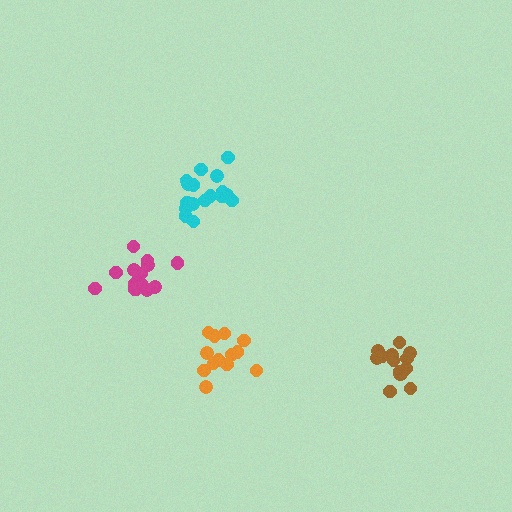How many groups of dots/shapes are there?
There are 4 groups.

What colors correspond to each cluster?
The clusters are colored: brown, orange, magenta, cyan.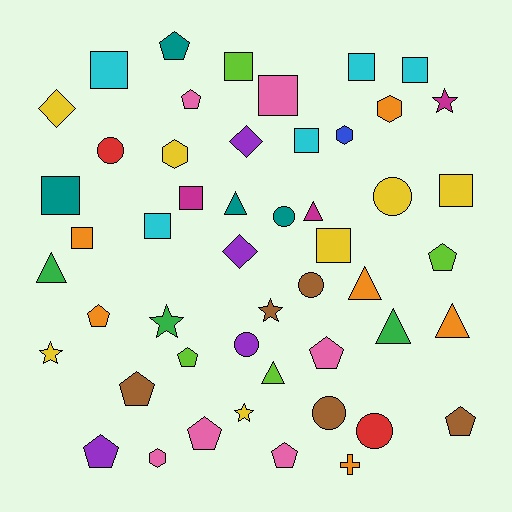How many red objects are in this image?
There are 2 red objects.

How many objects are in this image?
There are 50 objects.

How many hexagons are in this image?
There are 4 hexagons.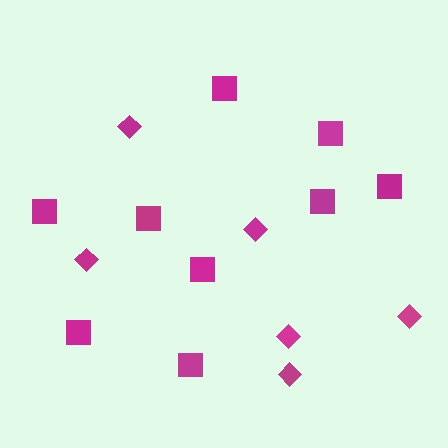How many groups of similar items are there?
There are 2 groups: one group of diamonds (6) and one group of squares (9).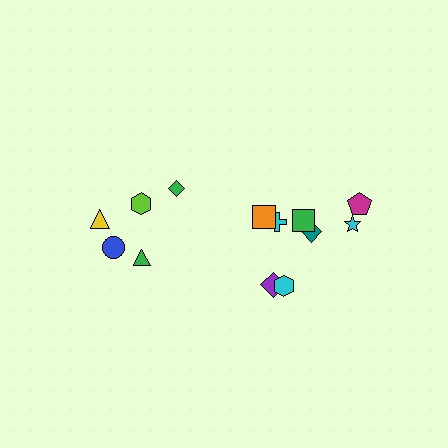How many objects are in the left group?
There are 5 objects.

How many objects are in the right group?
There are 8 objects.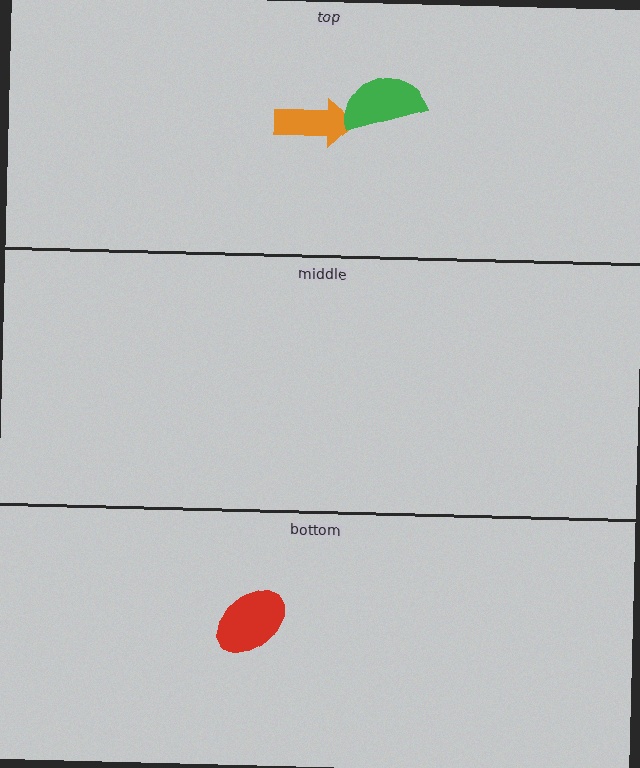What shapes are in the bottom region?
The red ellipse.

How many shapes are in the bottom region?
1.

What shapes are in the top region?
The orange arrow, the green semicircle.